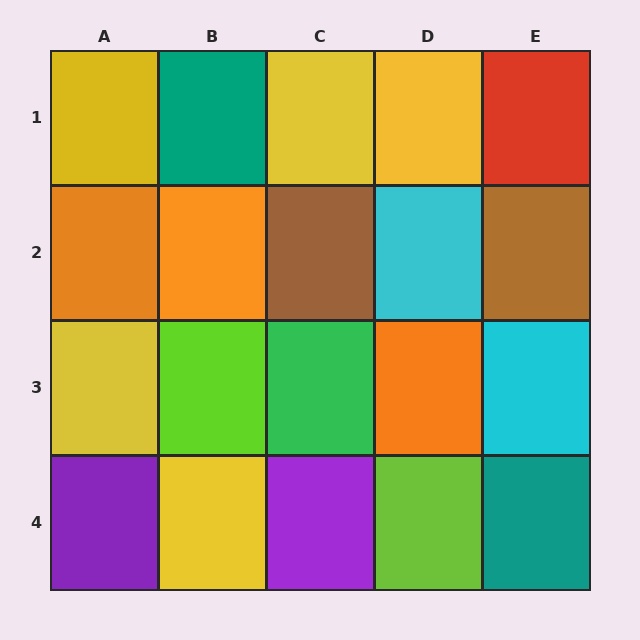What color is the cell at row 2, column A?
Orange.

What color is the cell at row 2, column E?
Brown.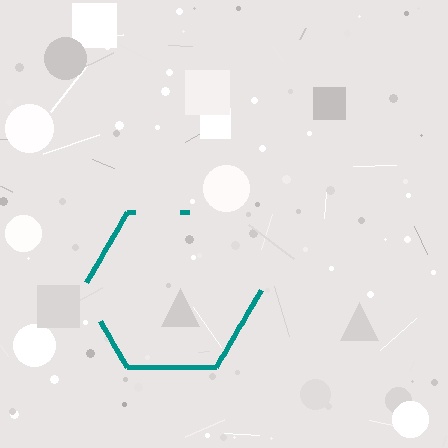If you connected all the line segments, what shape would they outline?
They would outline a hexagon.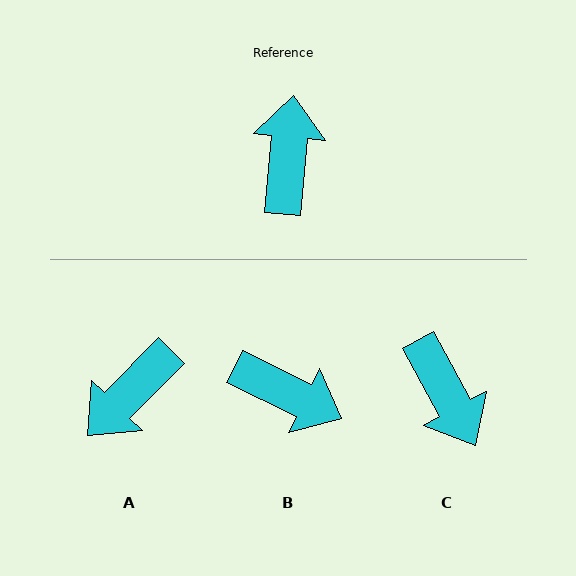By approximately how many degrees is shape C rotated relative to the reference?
Approximately 146 degrees clockwise.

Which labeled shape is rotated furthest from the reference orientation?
C, about 146 degrees away.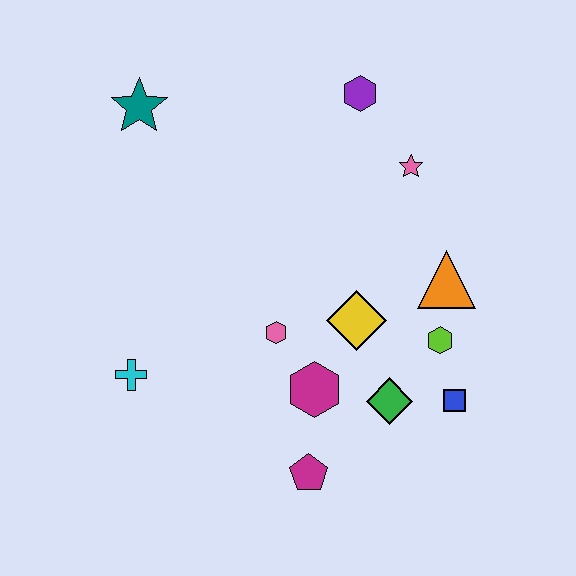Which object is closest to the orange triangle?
The lime hexagon is closest to the orange triangle.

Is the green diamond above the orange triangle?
No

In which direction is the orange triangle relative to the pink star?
The orange triangle is below the pink star.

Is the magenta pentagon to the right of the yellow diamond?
No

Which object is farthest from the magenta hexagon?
The teal star is farthest from the magenta hexagon.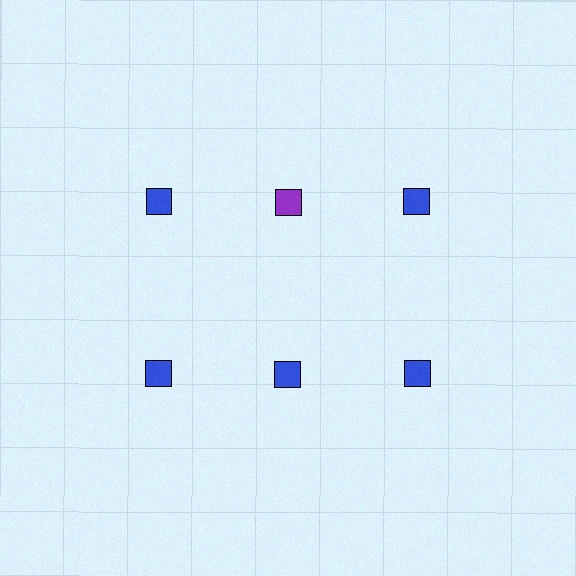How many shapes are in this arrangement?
There are 6 shapes arranged in a grid pattern.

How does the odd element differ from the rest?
It has a different color: purple instead of blue.